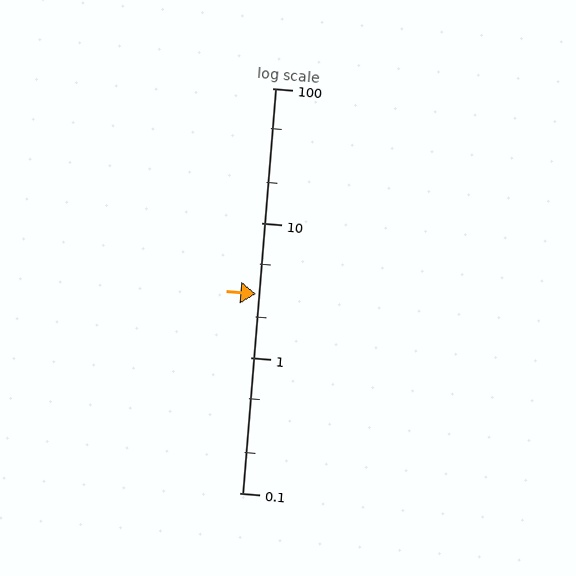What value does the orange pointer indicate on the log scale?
The pointer indicates approximately 3.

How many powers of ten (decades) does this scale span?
The scale spans 3 decades, from 0.1 to 100.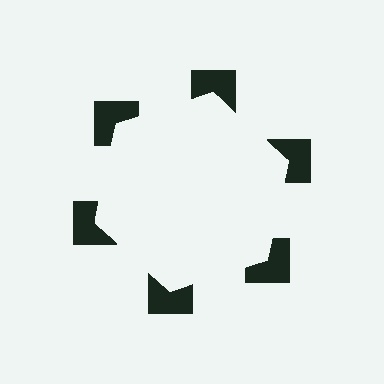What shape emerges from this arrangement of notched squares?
An illusory hexagon — its edges are inferred from the aligned wedge cuts in the notched squares, not physically drawn.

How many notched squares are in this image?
There are 6 — one at each vertex of the illusory hexagon.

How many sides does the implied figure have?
6 sides.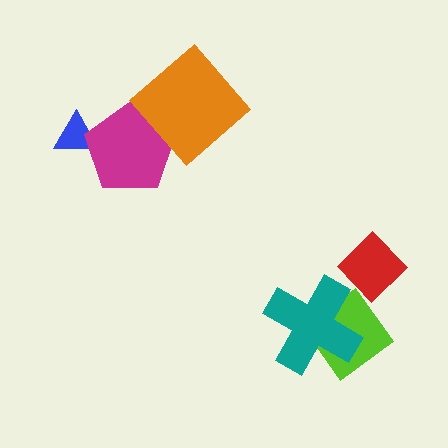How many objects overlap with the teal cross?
1 object overlaps with the teal cross.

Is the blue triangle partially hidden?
Yes, it is partially covered by another shape.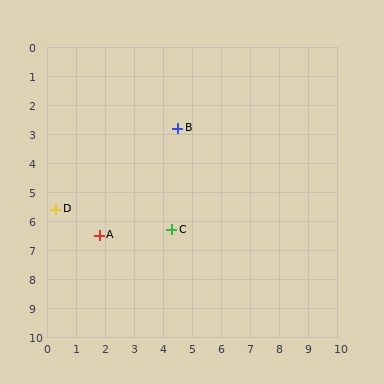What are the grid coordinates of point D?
Point D is at approximately (0.3, 5.6).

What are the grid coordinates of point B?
Point B is at approximately (4.5, 2.8).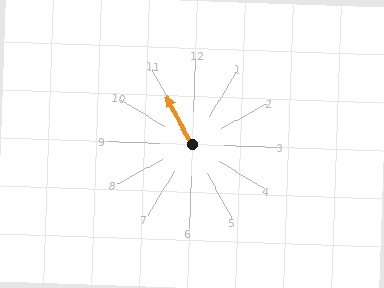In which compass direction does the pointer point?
Northwest.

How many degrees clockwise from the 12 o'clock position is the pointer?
Approximately 330 degrees.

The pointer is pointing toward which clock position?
Roughly 11 o'clock.